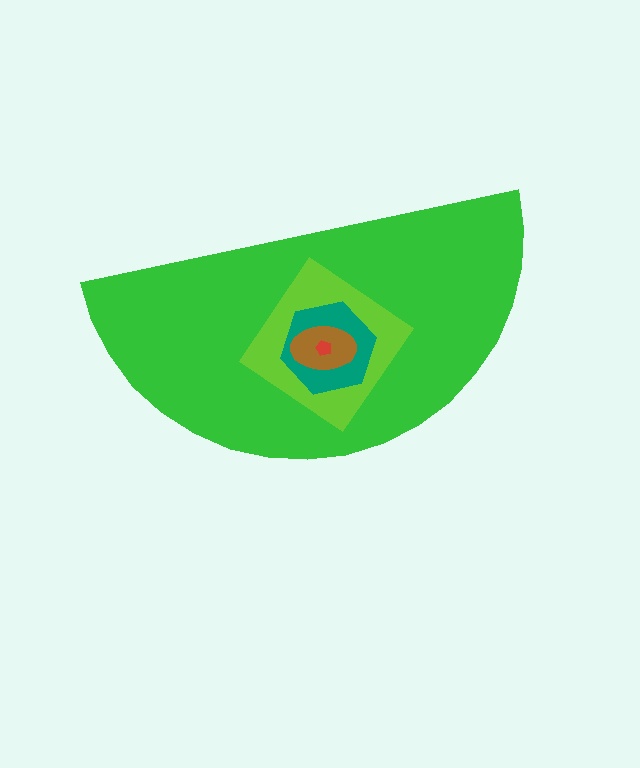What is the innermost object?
The red pentagon.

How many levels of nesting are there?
5.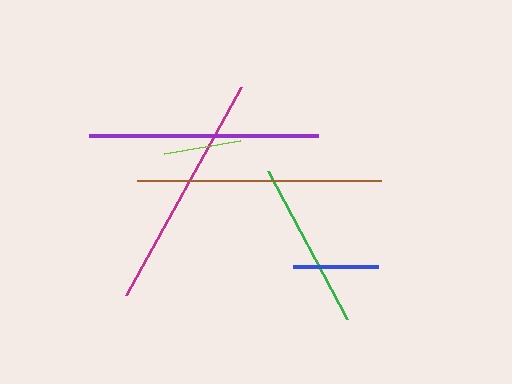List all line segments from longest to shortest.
From longest to shortest: brown, magenta, purple, green, blue, lime.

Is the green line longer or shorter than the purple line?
The purple line is longer than the green line.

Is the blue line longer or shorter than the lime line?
The blue line is longer than the lime line.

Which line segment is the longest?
The brown line is the longest at approximately 244 pixels.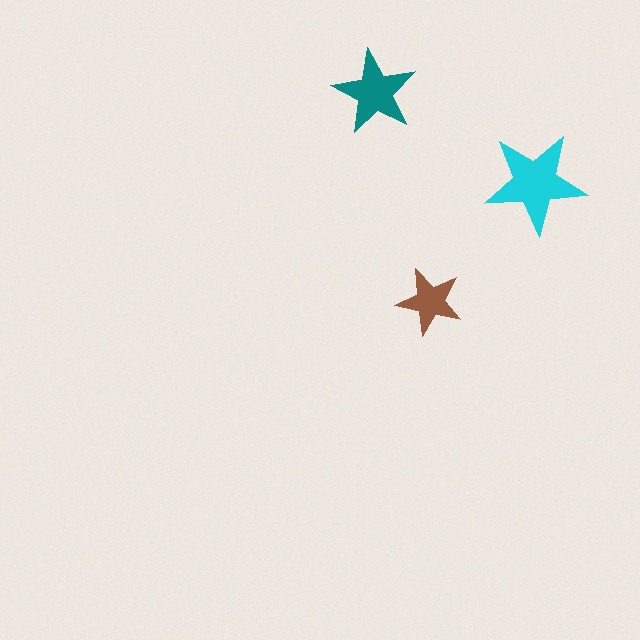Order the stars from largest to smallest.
the cyan one, the teal one, the brown one.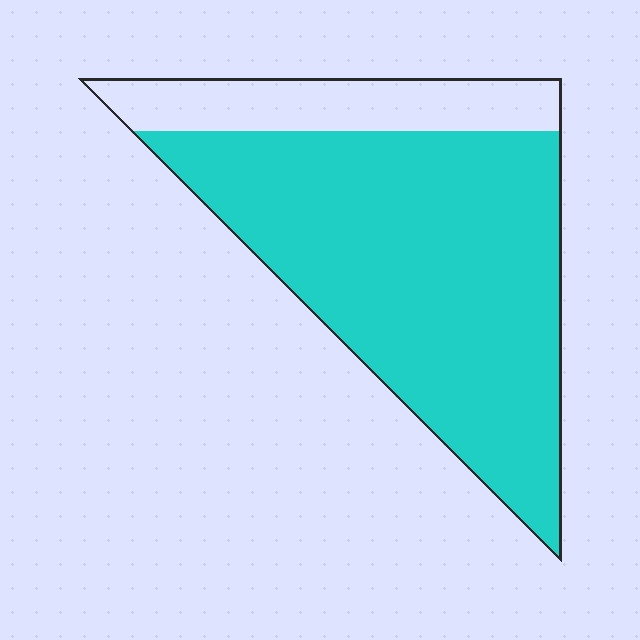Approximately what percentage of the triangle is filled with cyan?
Approximately 80%.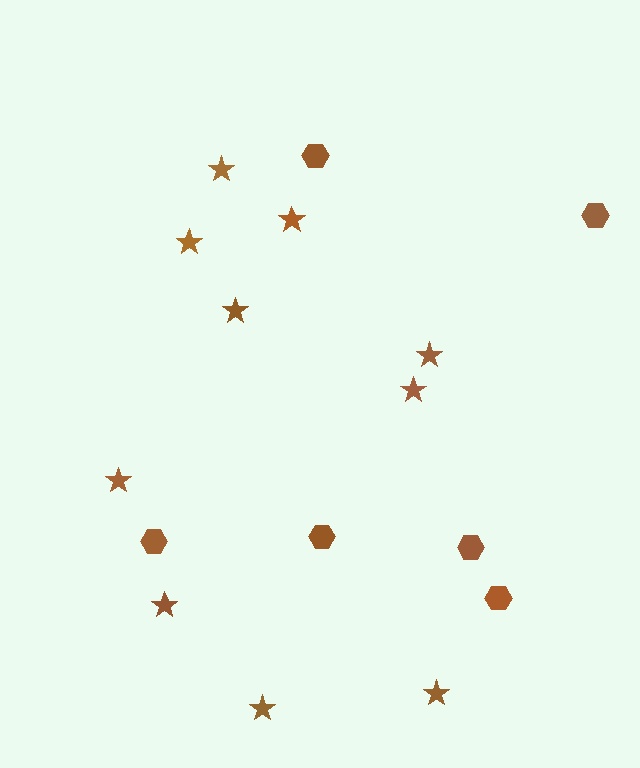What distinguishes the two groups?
There are 2 groups: one group of stars (10) and one group of hexagons (6).